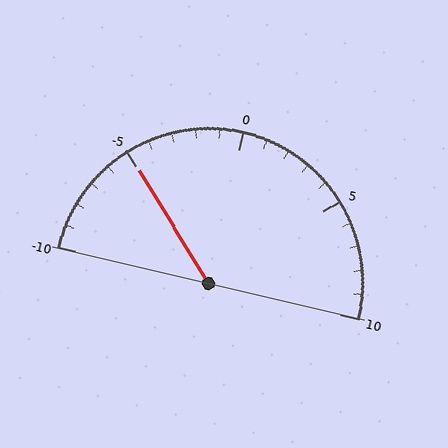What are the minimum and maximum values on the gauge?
The gauge ranges from -10 to 10.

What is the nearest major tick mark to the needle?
The nearest major tick mark is -5.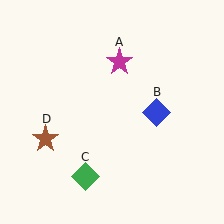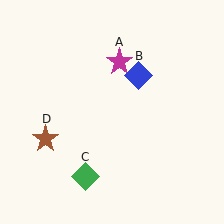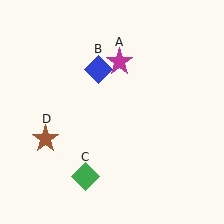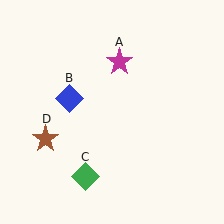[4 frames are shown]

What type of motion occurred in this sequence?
The blue diamond (object B) rotated counterclockwise around the center of the scene.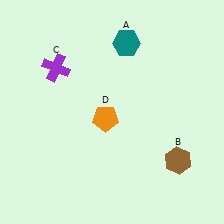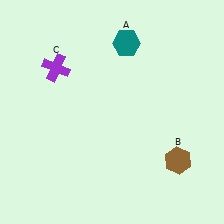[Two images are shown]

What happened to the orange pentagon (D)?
The orange pentagon (D) was removed in Image 2. It was in the bottom-left area of Image 1.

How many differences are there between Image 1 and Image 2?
There is 1 difference between the two images.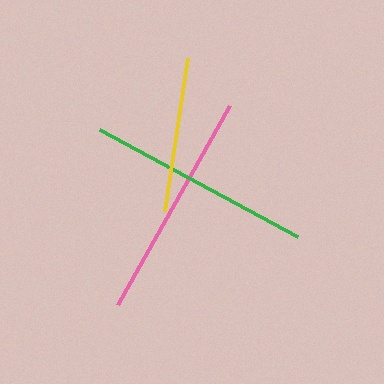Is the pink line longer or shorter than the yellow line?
The pink line is longer than the yellow line.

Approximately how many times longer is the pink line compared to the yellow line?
The pink line is approximately 1.5 times the length of the yellow line.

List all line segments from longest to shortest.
From longest to shortest: pink, green, yellow.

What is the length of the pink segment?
The pink segment is approximately 229 pixels long.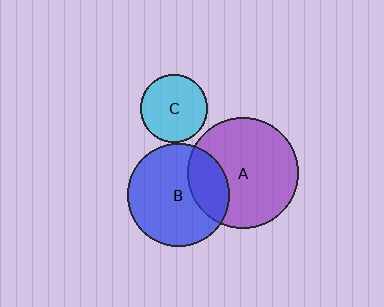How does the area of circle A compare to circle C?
Approximately 2.7 times.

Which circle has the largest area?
Circle A (purple).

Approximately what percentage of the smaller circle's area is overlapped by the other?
Approximately 25%.